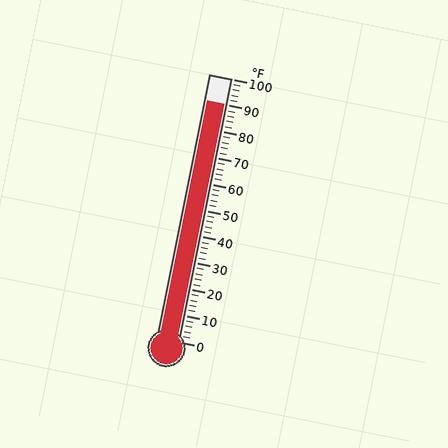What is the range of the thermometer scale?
The thermometer scale ranges from 0°F to 100°F.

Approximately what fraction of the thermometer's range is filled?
The thermometer is filled to approximately 90% of its range.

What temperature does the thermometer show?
The thermometer shows approximately 90°F.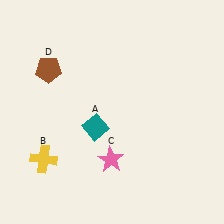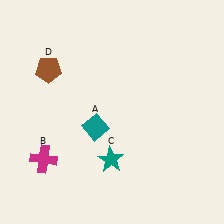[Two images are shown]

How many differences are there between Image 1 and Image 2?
There are 2 differences between the two images.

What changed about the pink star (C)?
In Image 1, C is pink. In Image 2, it changed to teal.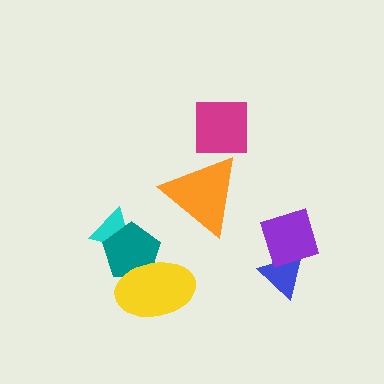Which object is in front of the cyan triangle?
The teal pentagon is in front of the cyan triangle.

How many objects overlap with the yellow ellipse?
1 object overlaps with the yellow ellipse.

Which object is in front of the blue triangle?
The purple diamond is in front of the blue triangle.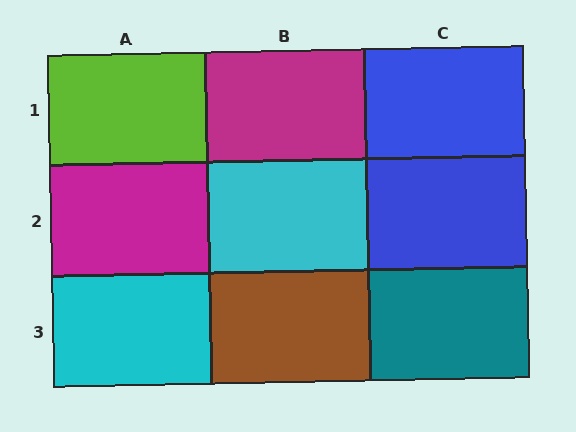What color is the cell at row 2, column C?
Blue.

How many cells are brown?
1 cell is brown.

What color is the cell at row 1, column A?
Lime.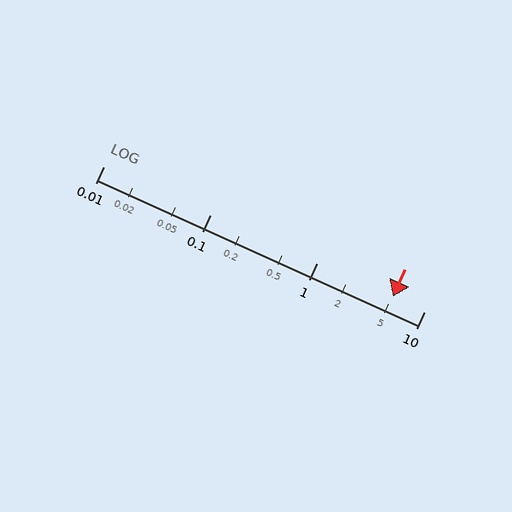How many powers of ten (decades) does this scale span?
The scale spans 3 decades, from 0.01 to 10.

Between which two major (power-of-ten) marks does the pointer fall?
The pointer is between 1 and 10.